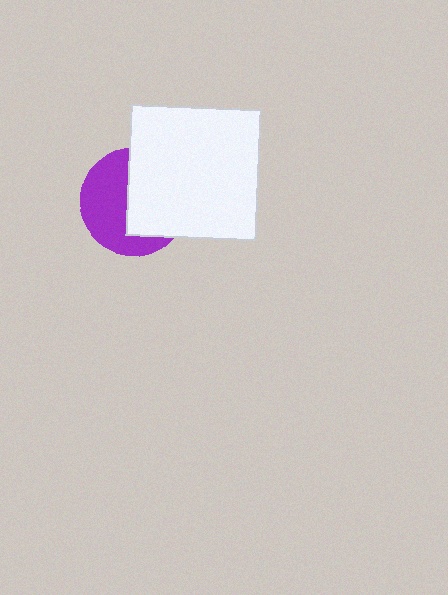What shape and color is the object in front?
The object in front is a white square.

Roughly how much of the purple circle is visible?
About half of it is visible (roughly 50%).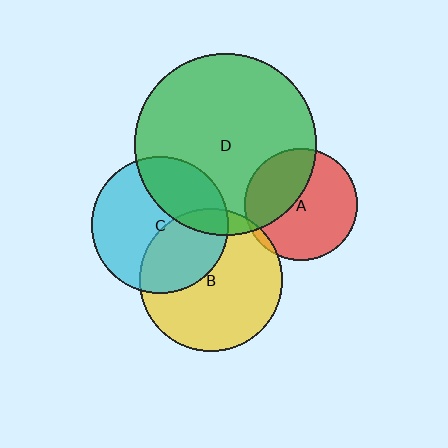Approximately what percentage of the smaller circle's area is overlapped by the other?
Approximately 30%.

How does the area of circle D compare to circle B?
Approximately 1.6 times.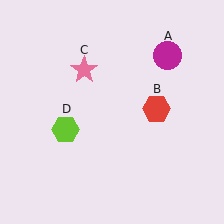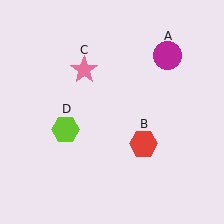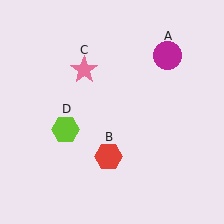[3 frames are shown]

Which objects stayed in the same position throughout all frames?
Magenta circle (object A) and pink star (object C) and lime hexagon (object D) remained stationary.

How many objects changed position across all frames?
1 object changed position: red hexagon (object B).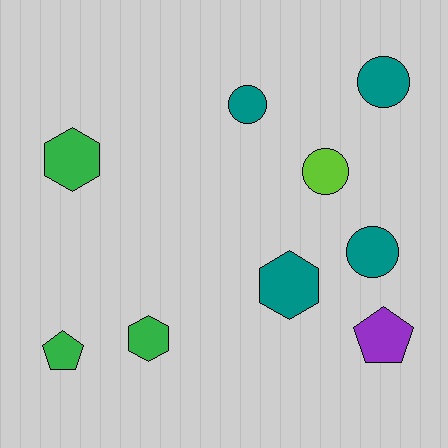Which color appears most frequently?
Teal, with 4 objects.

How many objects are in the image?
There are 9 objects.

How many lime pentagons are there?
There are no lime pentagons.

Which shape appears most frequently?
Circle, with 4 objects.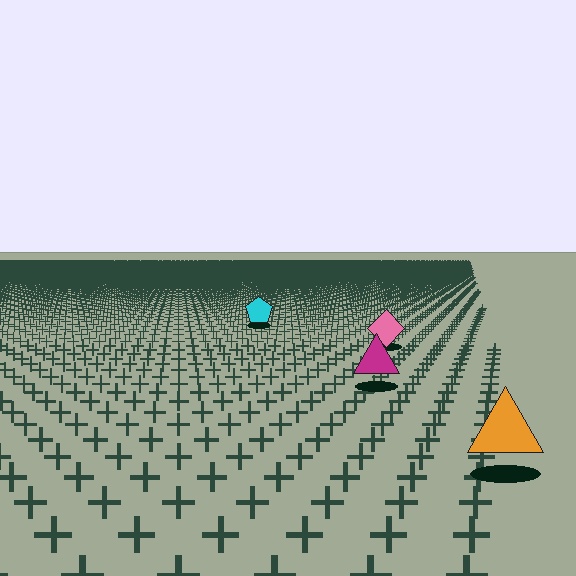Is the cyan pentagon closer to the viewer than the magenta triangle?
No. The magenta triangle is closer — you can tell from the texture gradient: the ground texture is coarser near it.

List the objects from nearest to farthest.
From nearest to farthest: the orange triangle, the magenta triangle, the pink diamond, the cyan pentagon.